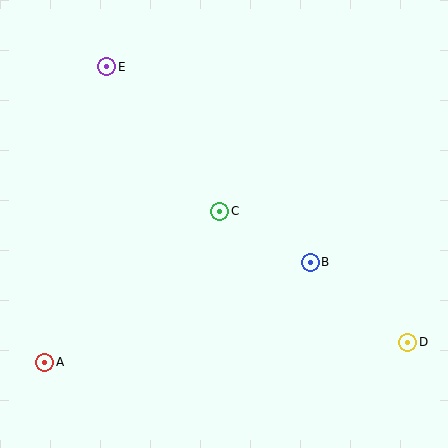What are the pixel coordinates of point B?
Point B is at (310, 262).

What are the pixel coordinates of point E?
Point E is at (107, 67).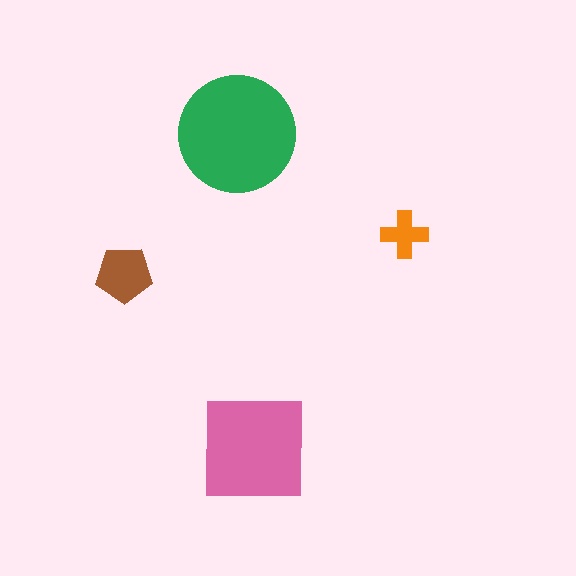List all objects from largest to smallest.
The green circle, the pink square, the brown pentagon, the orange cross.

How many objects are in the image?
There are 4 objects in the image.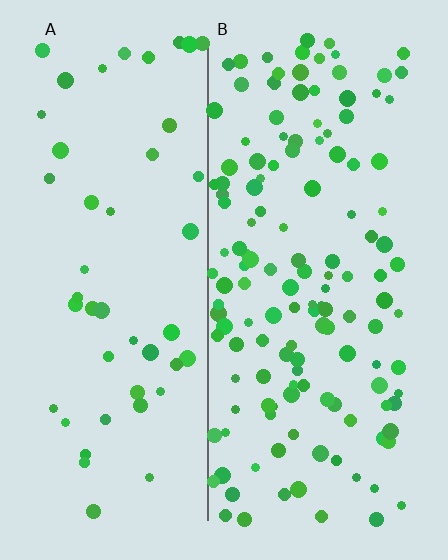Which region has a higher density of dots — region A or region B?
B (the right).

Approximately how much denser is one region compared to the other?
Approximately 2.9× — region B over region A.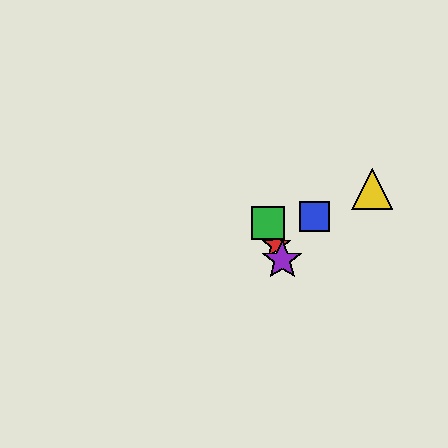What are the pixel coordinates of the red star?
The red star is at (276, 245).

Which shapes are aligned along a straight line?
The red star, the green square, the purple star are aligned along a straight line.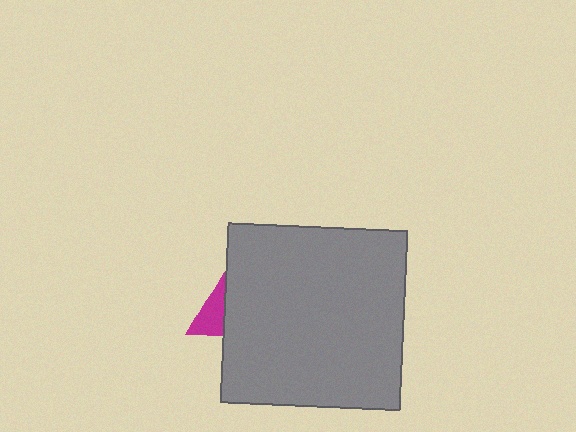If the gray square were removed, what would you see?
You would see the complete magenta triangle.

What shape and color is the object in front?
The object in front is a gray square.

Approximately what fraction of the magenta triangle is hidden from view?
Roughly 68% of the magenta triangle is hidden behind the gray square.